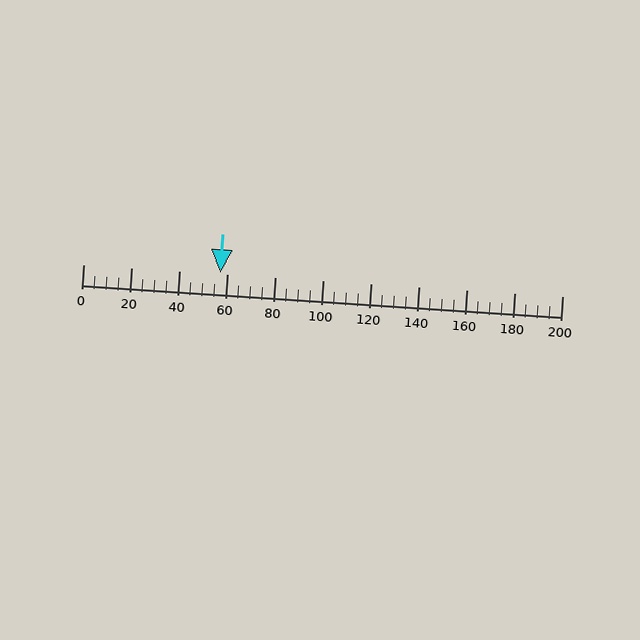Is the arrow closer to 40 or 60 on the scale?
The arrow is closer to 60.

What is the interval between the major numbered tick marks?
The major tick marks are spaced 20 units apart.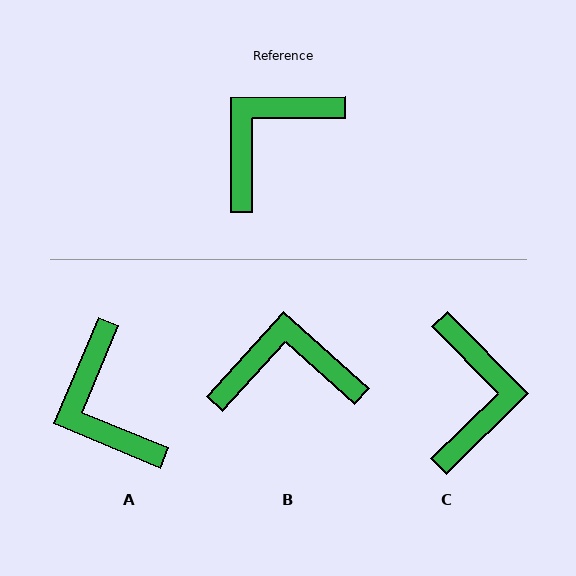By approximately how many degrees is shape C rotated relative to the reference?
Approximately 135 degrees clockwise.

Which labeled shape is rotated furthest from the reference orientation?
C, about 135 degrees away.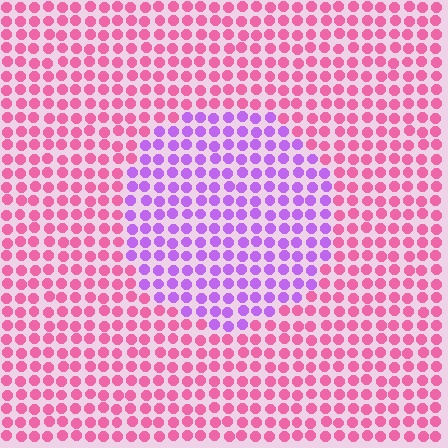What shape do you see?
I see a circle.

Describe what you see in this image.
The image is filled with small pink elements in a uniform arrangement. A circle-shaped region is visible where the elements are tinted to a slightly different hue, forming a subtle color boundary.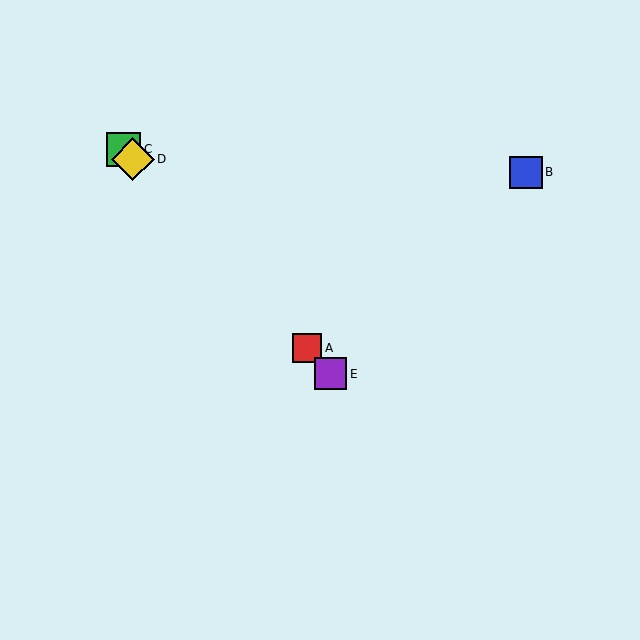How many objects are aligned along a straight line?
4 objects (A, C, D, E) are aligned along a straight line.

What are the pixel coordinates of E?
Object E is at (331, 374).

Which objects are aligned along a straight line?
Objects A, C, D, E are aligned along a straight line.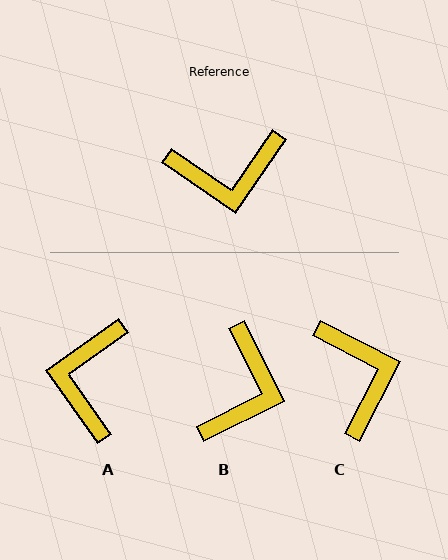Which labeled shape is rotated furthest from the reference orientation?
A, about 110 degrees away.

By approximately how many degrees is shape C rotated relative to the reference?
Approximately 97 degrees counter-clockwise.